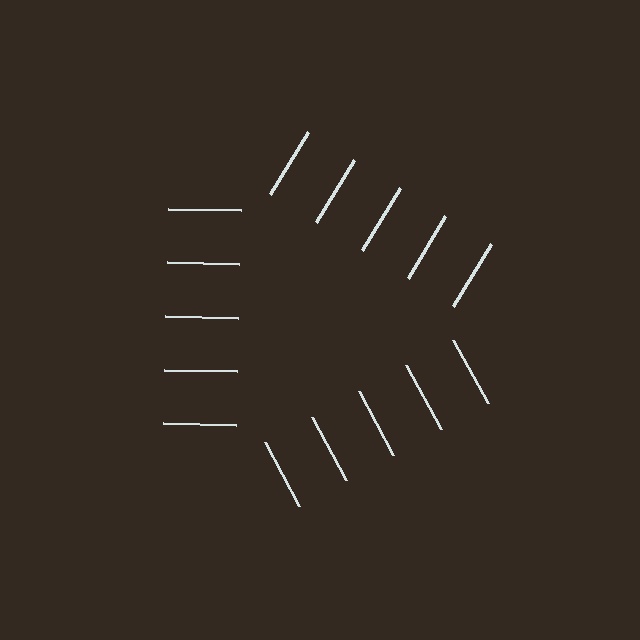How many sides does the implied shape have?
3 sides — the line-ends trace a triangle.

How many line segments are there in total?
15 — 5 along each of the 3 edges.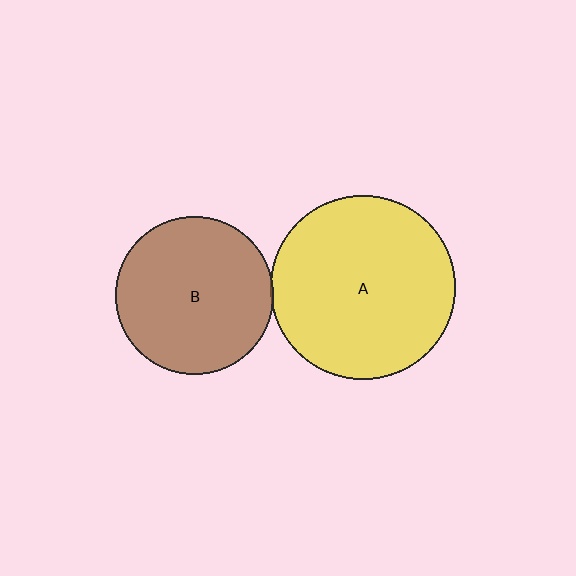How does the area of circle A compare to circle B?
Approximately 1.4 times.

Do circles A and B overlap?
Yes.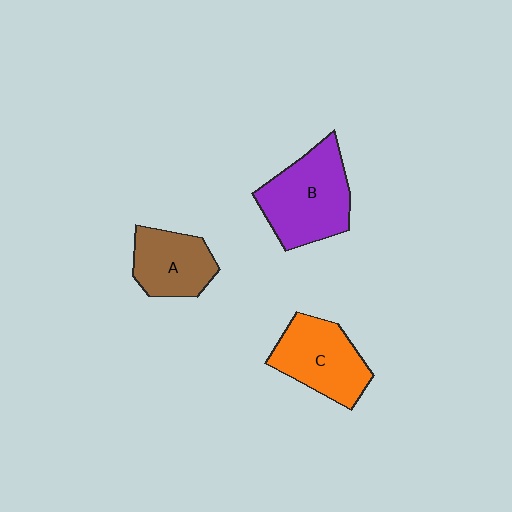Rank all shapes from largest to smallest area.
From largest to smallest: B (purple), C (orange), A (brown).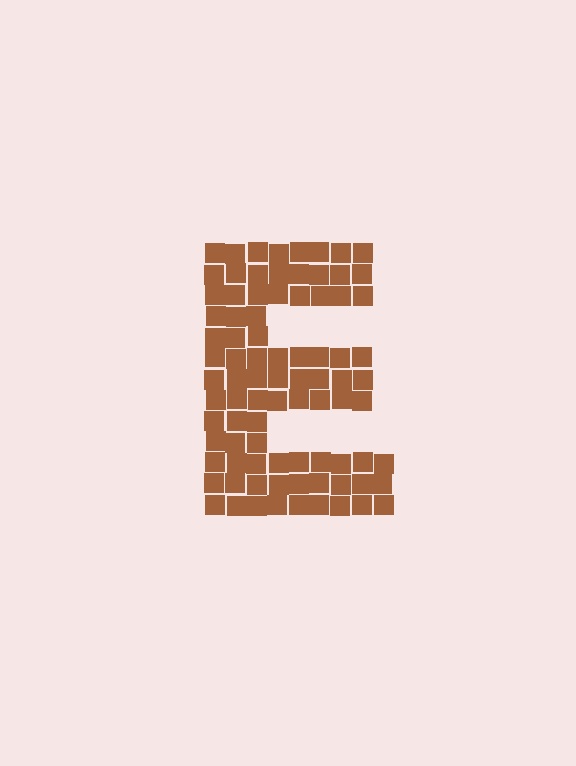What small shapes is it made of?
It is made of small squares.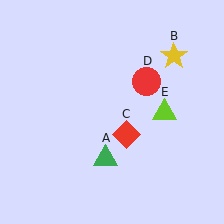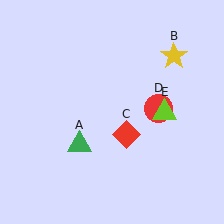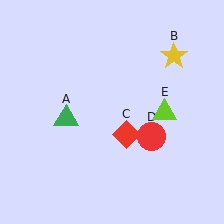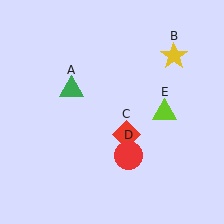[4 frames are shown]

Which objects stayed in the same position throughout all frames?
Yellow star (object B) and red diamond (object C) and lime triangle (object E) remained stationary.